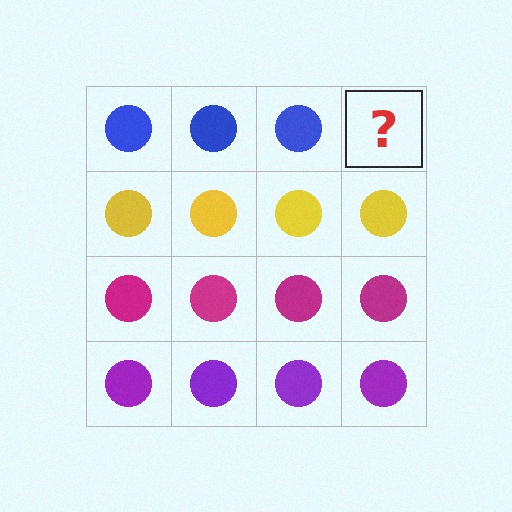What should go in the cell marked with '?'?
The missing cell should contain a blue circle.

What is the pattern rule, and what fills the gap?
The rule is that each row has a consistent color. The gap should be filled with a blue circle.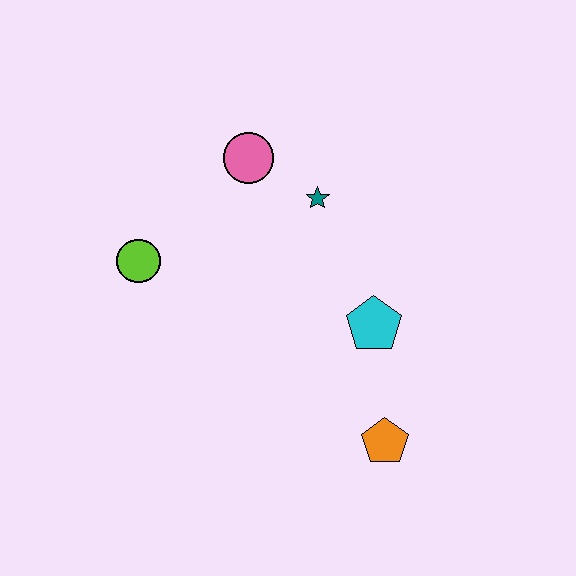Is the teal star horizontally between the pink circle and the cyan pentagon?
Yes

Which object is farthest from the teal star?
The orange pentagon is farthest from the teal star.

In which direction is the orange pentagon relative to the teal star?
The orange pentagon is below the teal star.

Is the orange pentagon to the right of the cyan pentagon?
Yes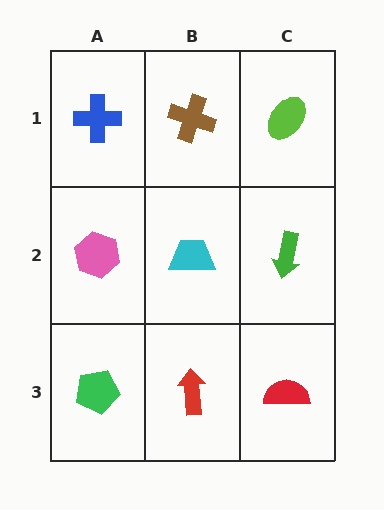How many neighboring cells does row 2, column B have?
4.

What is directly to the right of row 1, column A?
A brown cross.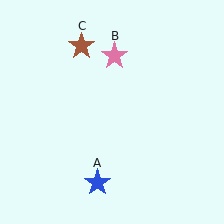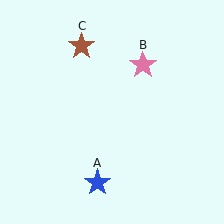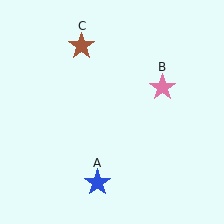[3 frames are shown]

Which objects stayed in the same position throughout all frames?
Blue star (object A) and brown star (object C) remained stationary.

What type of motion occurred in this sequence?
The pink star (object B) rotated clockwise around the center of the scene.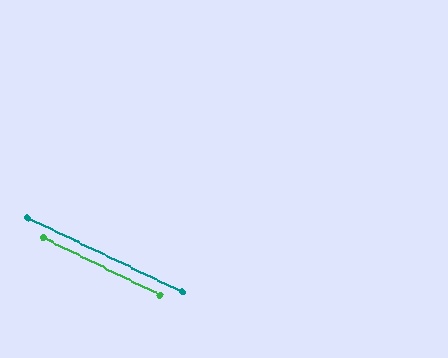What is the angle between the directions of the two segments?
Approximately 1 degree.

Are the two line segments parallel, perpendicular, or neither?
Parallel — their directions differ by only 0.6°.